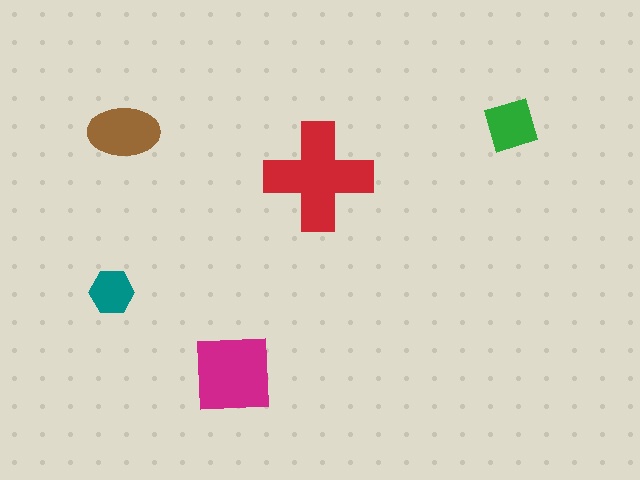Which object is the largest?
The red cross.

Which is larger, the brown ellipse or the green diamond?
The brown ellipse.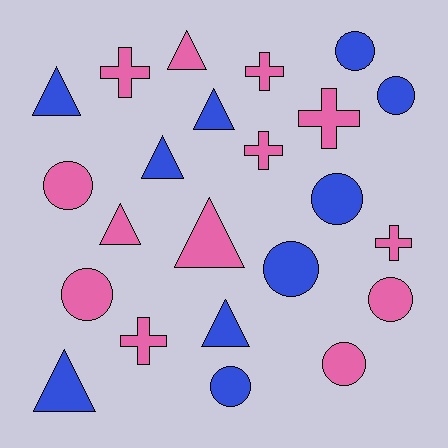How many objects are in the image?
There are 23 objects.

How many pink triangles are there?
There are 3 pink triangles.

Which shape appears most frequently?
Circle, with 9 objects.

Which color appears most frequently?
Pink, with 13 objects.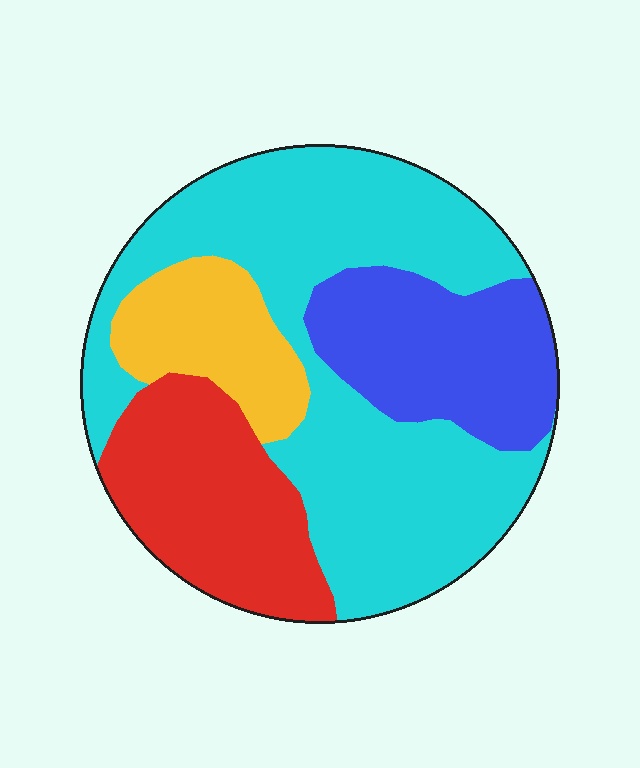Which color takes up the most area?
Cyan, at roughly 50%.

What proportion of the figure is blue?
Blue covers 19% of the figure.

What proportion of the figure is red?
Red covers around 20% of the figure.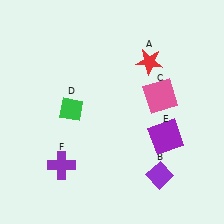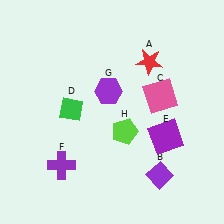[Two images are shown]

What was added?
A purple hexagon (G), a lime pentagon (H) were added in Image 2.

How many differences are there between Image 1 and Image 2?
There are 2 differences between the two images.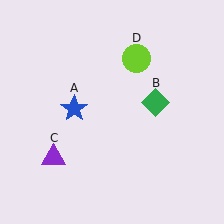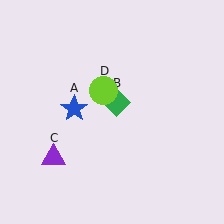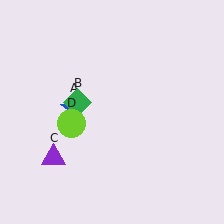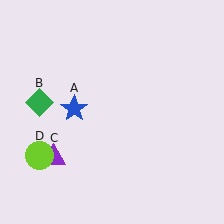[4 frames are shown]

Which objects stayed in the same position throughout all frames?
Blue star (object A) and purple triangle (object C) remained stationary.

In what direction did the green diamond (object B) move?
The green diamond (object B) moved left.